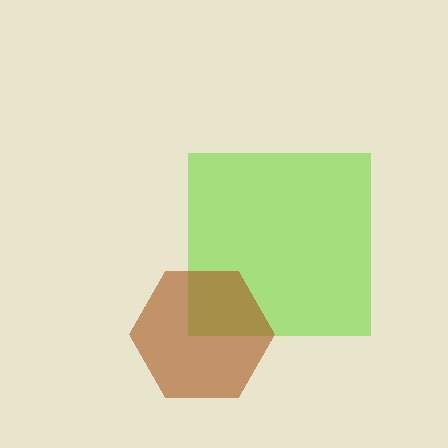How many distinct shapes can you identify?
There are 2 distinct shapes: a lime square, a brown hexagon.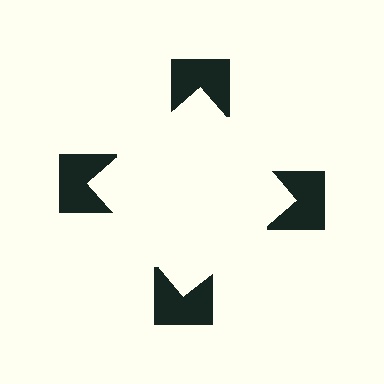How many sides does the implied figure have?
4 sides.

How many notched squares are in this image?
There are 4 — one at each vertex of the illusory square.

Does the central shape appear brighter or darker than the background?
It typically appears slightly brighter than the background, even though no actual brightness change is drawn.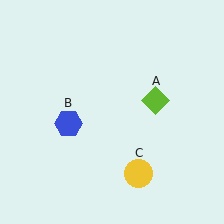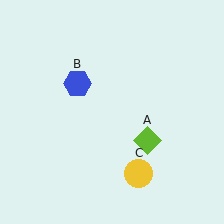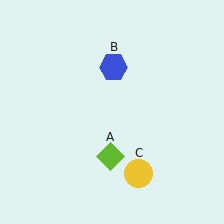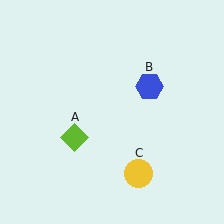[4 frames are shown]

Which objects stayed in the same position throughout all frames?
Yellow circle (object C) remained stationary.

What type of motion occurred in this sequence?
The lime diamond (object A), blue hexagon (object B) rotated clockwise around the center of the scene.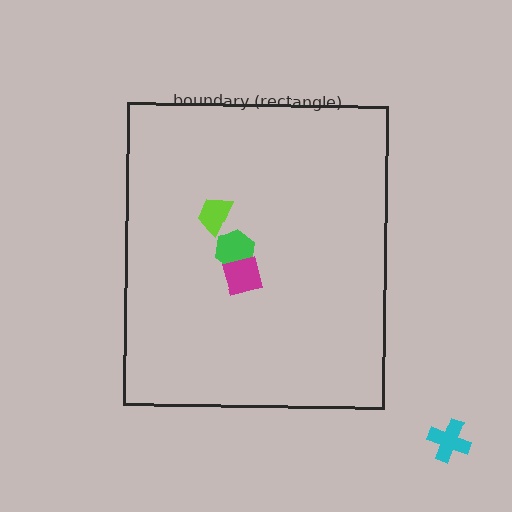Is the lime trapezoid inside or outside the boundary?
Inside.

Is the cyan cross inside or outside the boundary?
Outside.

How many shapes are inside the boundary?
3 inside, 1 outside.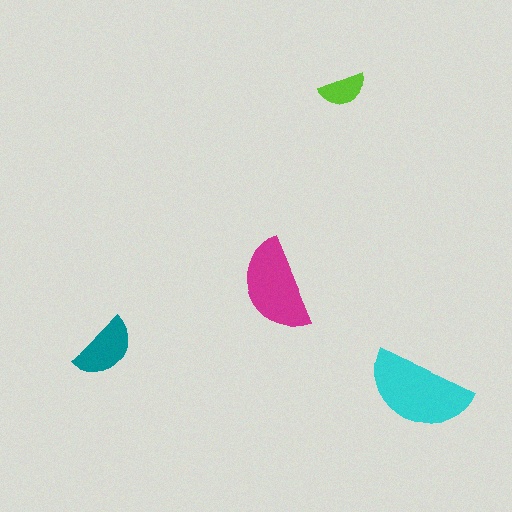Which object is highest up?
The lime semicircle is topmost.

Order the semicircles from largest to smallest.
the cyan one, the magenta one, the teal one, the lime one.